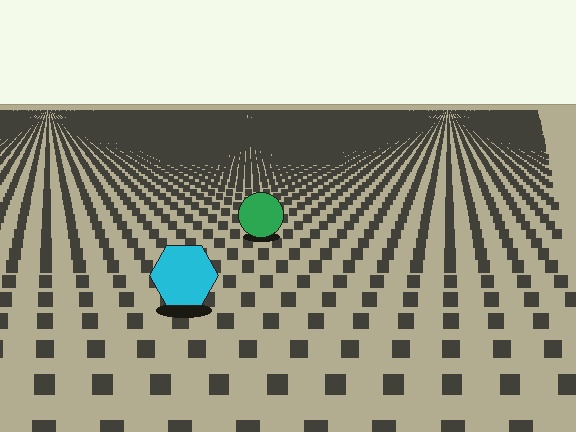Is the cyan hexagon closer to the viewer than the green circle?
Yes. The cyan hexagon is closer — you can tell from the texture gradient: the ground texture is coarser near it.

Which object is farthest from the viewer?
The green circle is farthest from the viewer. It appears smaller and the ground texture around it is denser.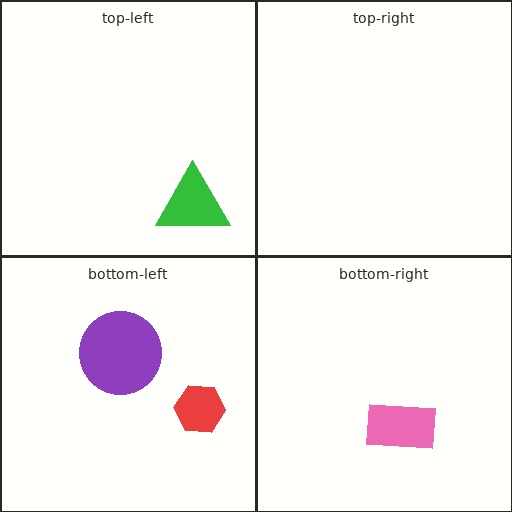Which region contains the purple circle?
The bottom-left region.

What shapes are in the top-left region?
The green triangle.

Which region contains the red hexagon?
The bottom-left region.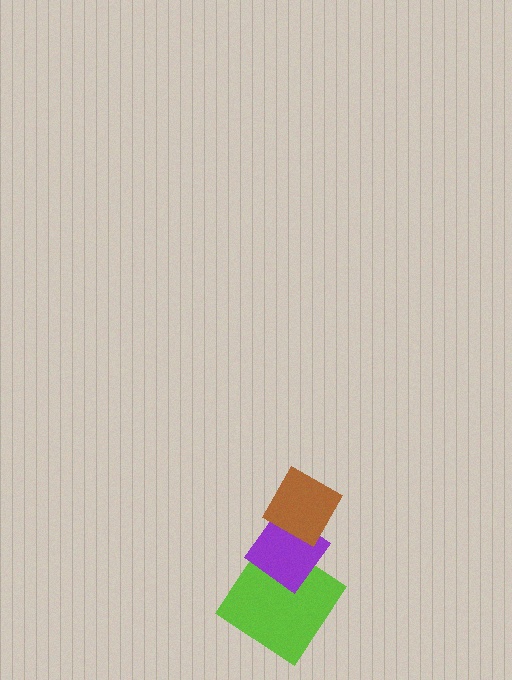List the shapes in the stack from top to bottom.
From top to bottom: the brown diamond, the purple diamond, the lime diamond.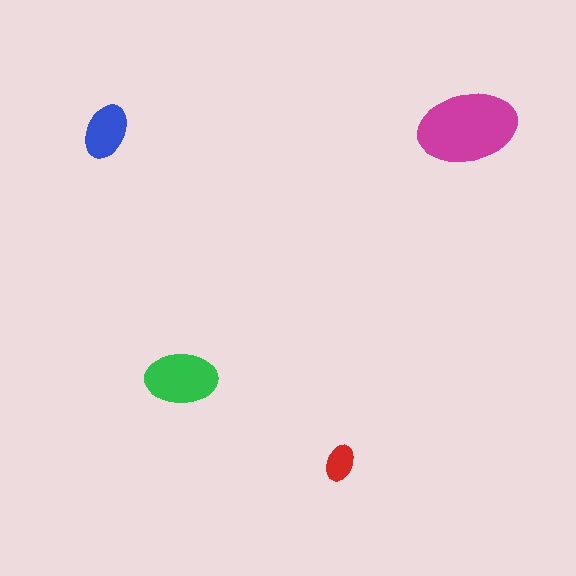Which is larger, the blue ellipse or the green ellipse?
The green one.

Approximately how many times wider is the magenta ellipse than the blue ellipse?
About 2 times wider.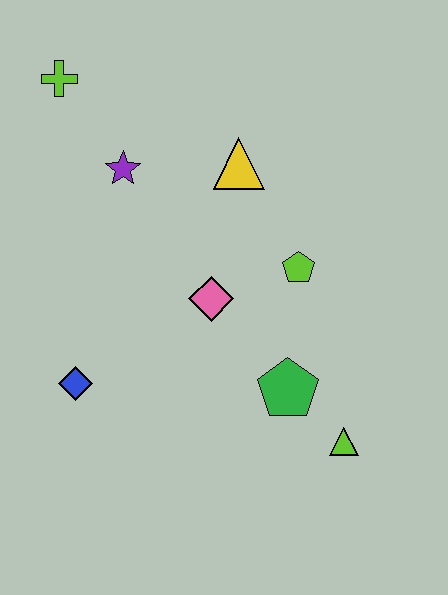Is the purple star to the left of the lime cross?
No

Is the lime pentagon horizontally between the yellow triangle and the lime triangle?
Yes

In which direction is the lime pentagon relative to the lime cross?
The lime pentagon is to the right of the lime cross.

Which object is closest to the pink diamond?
The lime pentagon is closest to the pink diamond.